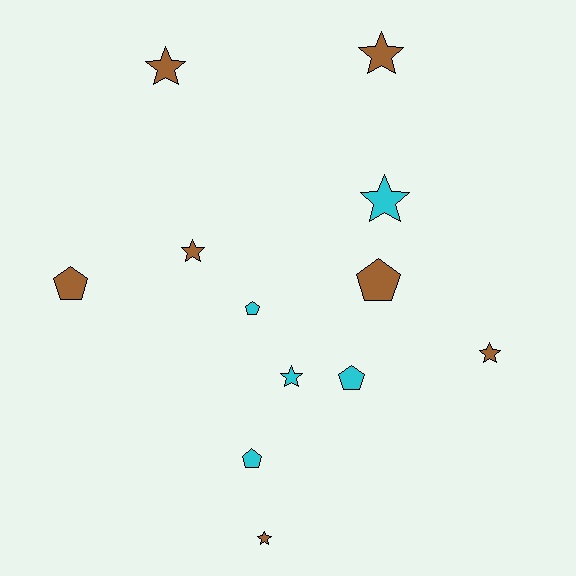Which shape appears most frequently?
Star, with 7 objects.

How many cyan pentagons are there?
There are 3 cyan pentagons.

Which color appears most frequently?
Brown, with 7 objects.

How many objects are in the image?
There are 12 objects.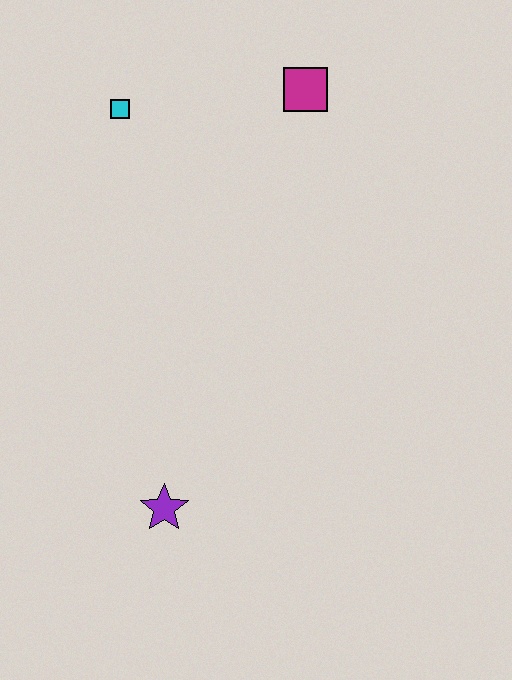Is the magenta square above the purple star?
Yes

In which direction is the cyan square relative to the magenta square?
The cyan square is to the left of the magenta square.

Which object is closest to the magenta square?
The cyan square is closest to the magenta square.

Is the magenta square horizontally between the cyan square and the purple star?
No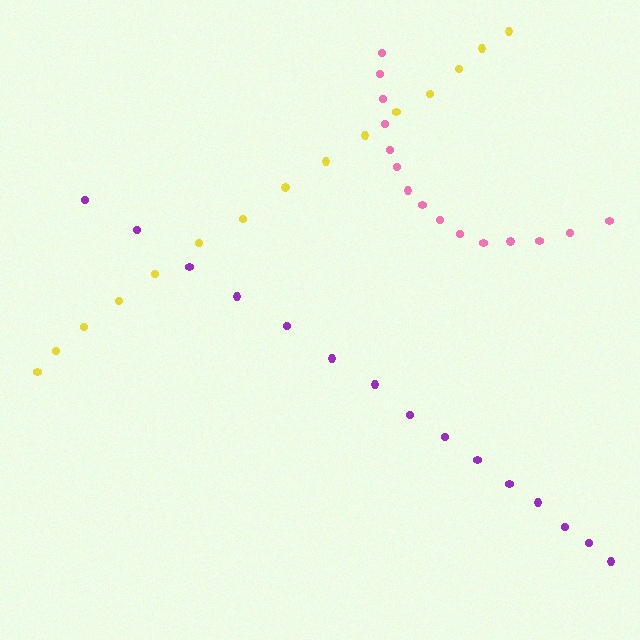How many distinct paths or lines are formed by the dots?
There are 3 distinct paths.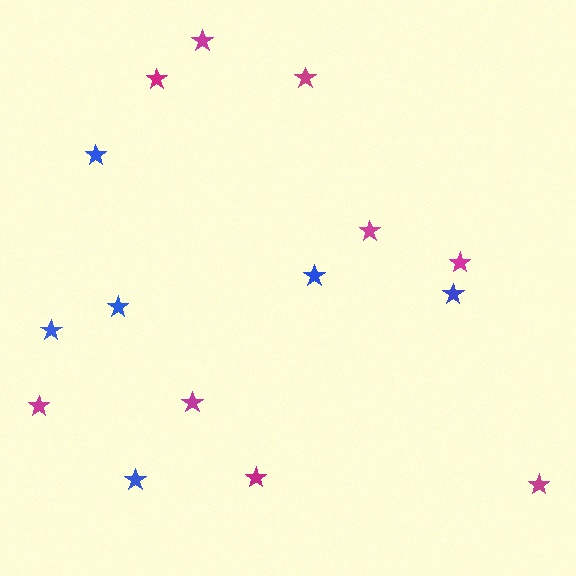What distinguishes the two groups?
There are 2 groups: one group of magenta stars (9) and one group of blue stars (6).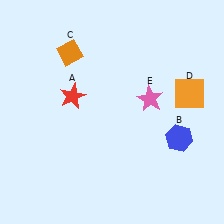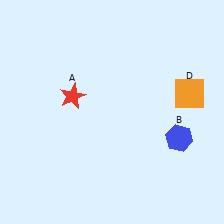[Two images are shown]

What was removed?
The pink star (E), the orange diamond (C) were removed in Image 2.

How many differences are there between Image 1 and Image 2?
There are 2 differences between the two images.